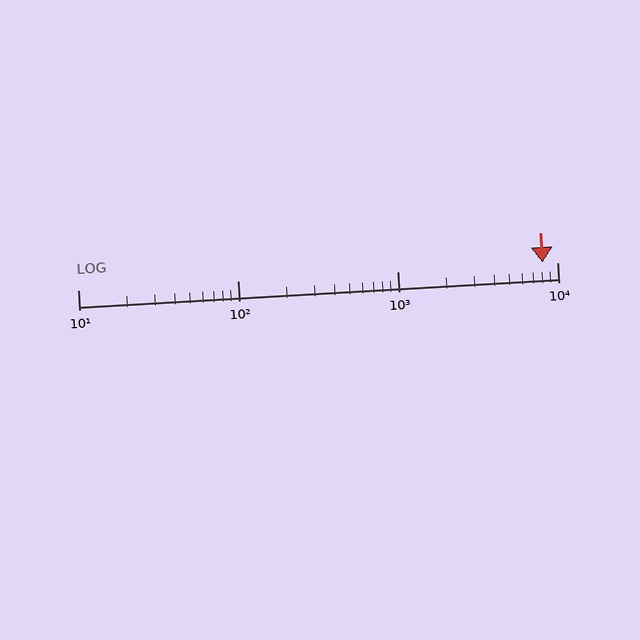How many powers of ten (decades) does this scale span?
The scale spans 3 decades, from 10 to 10000.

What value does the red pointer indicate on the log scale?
The pointer indicates approximately 8100.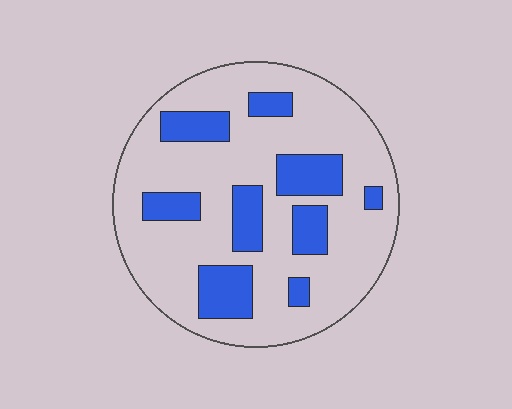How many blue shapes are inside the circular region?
9.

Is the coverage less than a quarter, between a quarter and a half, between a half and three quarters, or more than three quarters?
Less than a quarter.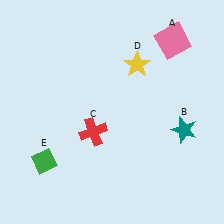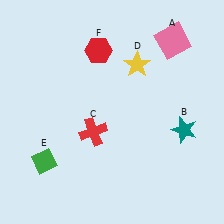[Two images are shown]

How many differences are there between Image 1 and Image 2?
There is 1 difference between the two images.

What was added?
A red hexagon (F) was added in Image 2.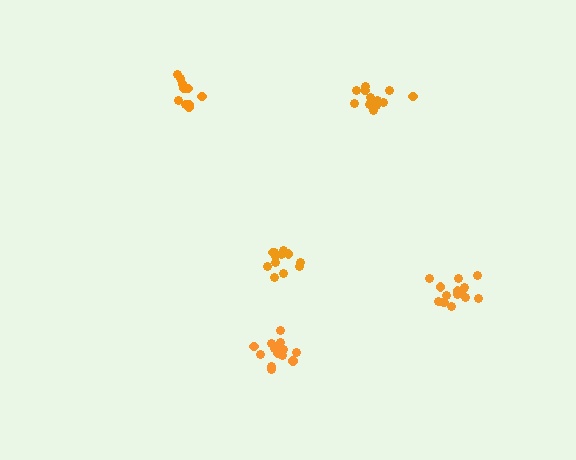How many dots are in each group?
Group 1: 12 dots, Group 2: 10 dots, Group 3: 14 dots, Group 4: 15 dots, Group 5: 14 dots (65 total).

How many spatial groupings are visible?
There are 5 spatial groupings.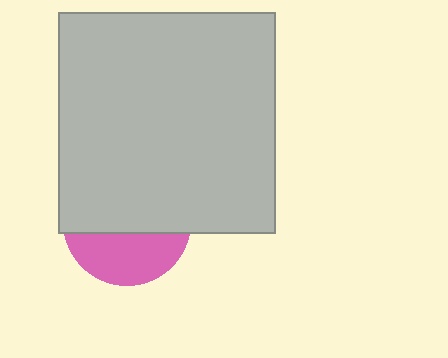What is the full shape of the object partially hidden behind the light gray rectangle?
The partially hidden object is a pink circle.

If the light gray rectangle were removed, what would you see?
You would see the complete pink circle.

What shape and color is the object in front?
The object in front is a light gray rectangle.